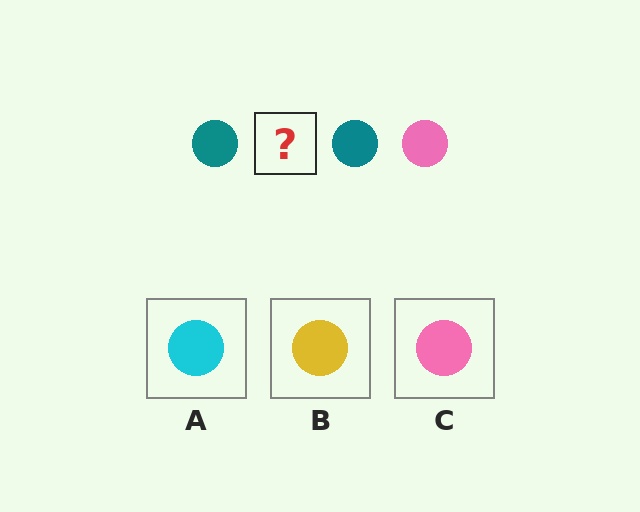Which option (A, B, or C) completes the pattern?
C.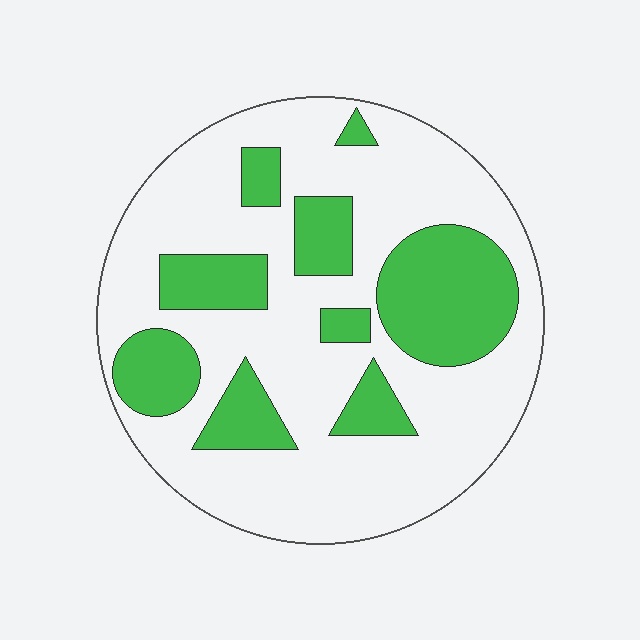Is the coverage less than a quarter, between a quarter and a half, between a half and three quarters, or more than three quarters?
Between a quarter and a half.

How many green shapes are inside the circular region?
9.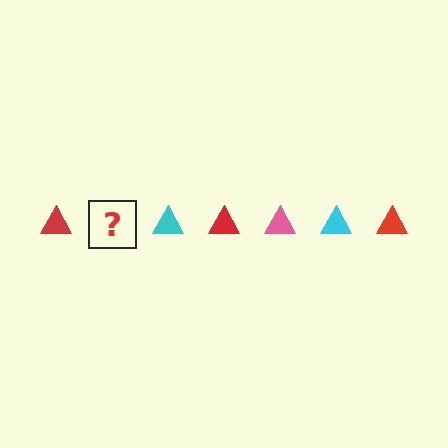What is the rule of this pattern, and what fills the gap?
The rule is that the pattern cycles through red, pink, cyan triangles. The gap should be filled with a pink triangle.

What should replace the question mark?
The question mark should be replaced with a pink triangle.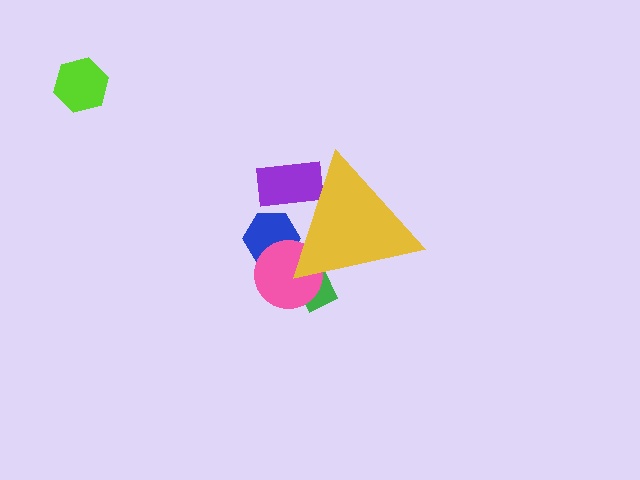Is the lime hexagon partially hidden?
No, the lime hexagon is fully visible.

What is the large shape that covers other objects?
A yellow triangle.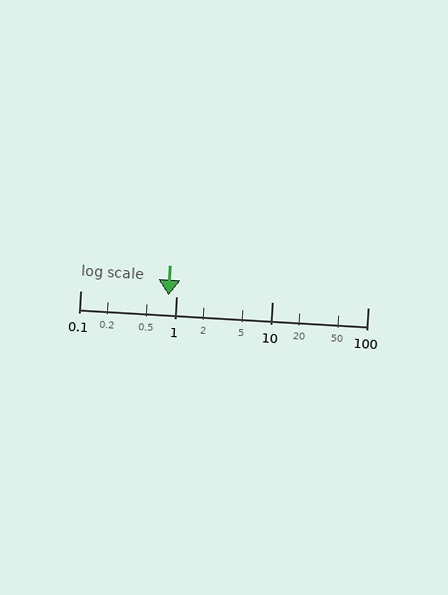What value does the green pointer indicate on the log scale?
The pointer indicates approximately 0.83.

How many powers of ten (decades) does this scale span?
The scale spans 3 decades, from 0.1 to 100.